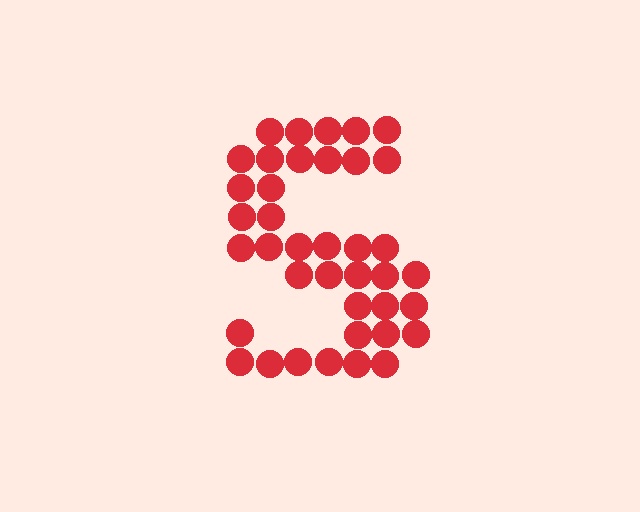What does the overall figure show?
The overall figure shows the letter S.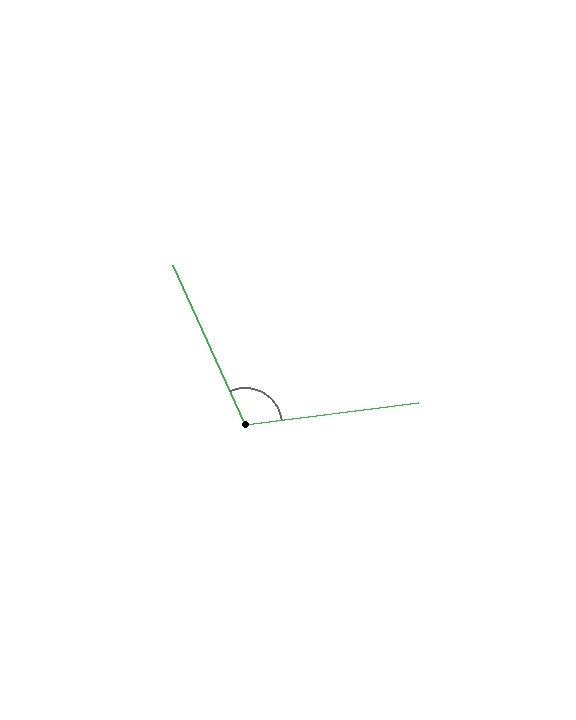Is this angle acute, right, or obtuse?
It is obtuse.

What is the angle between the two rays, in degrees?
Approximately 107 degrees.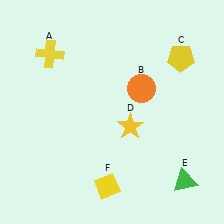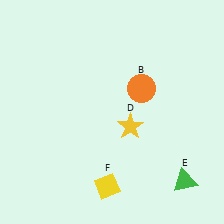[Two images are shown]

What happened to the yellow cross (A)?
The yellow cross (A) was removed in Image 2. It was in the top-left area of Image 1.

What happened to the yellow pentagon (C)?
The yellow pentagon (C) was removed in Image 2. It was in the top-right area of Image 1.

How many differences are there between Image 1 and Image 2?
There are 2 differences between the two images.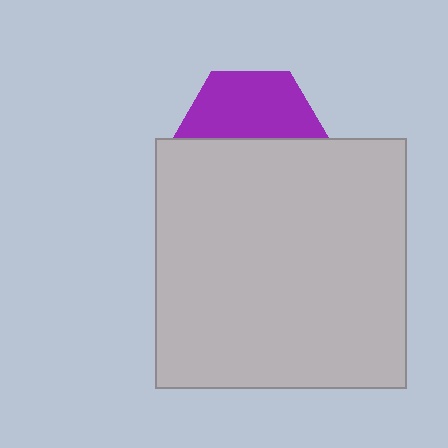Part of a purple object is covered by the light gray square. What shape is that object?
It is a hexagon.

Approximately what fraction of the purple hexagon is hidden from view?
Roughly 52% of the purple hexagon is hidden behind the light gray square.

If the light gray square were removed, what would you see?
You would see the complete purple hexagon.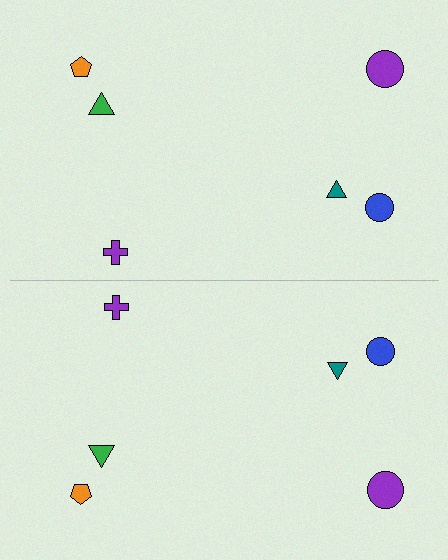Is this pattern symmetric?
Yes, this pattern has bilateral (reflection) symmetry.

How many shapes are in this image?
There are 12 shapes in this image.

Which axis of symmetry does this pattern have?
The pattern has a horizontal axis of symmetry running through the center of the image.